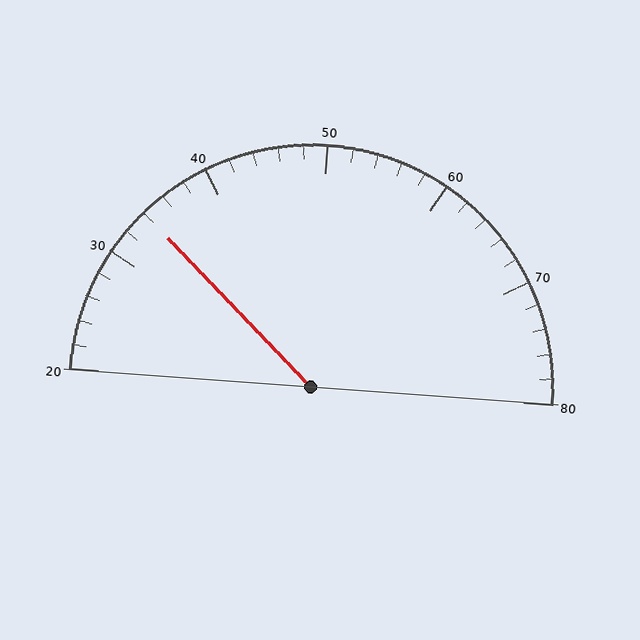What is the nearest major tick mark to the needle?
The nearest major tick mark is 30.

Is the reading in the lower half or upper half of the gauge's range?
The reading is in the lower half of the range (20 to 80).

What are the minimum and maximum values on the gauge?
The gauge ranges from 20 to 80.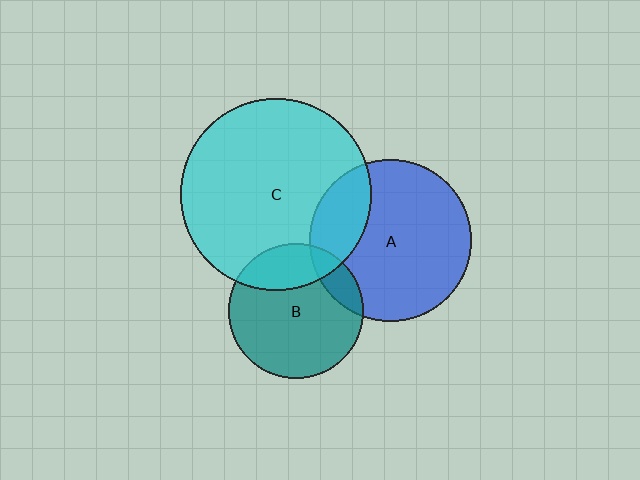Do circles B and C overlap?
Yes.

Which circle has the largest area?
Circle C (cyan).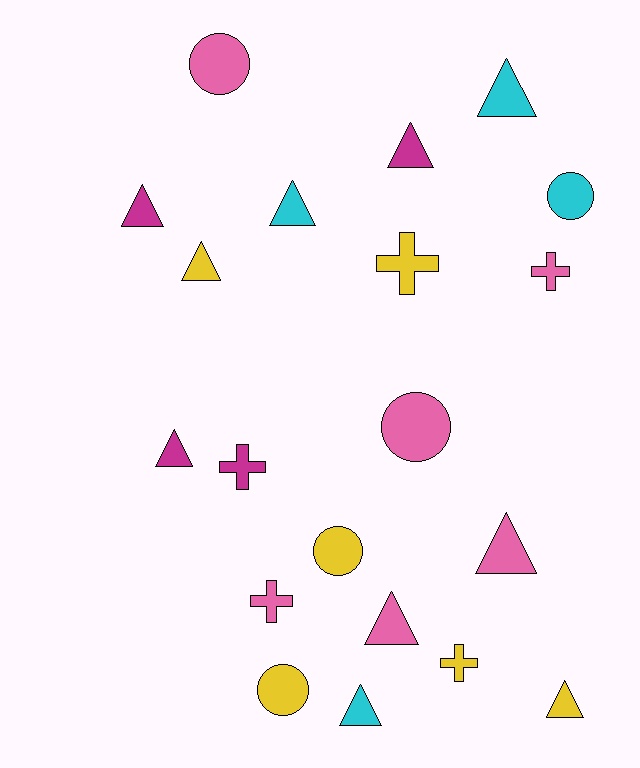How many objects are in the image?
There are 20 objects.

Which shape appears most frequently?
Triangle, with 10 objects.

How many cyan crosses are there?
There are no cyan crosses.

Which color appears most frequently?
Pink, with 6 objects.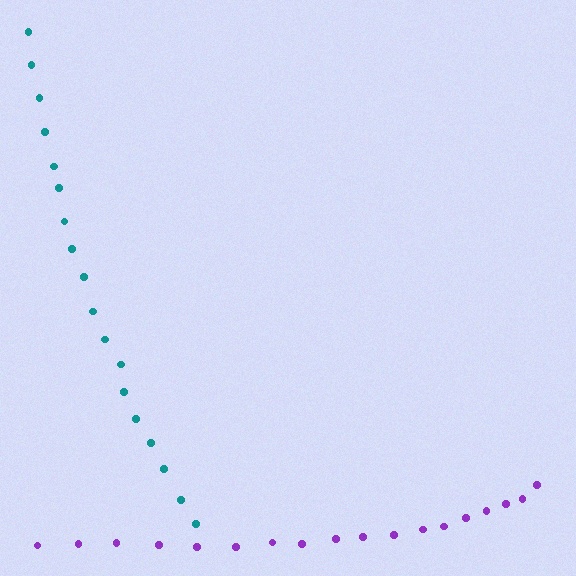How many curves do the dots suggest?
There are 2 distinct paths.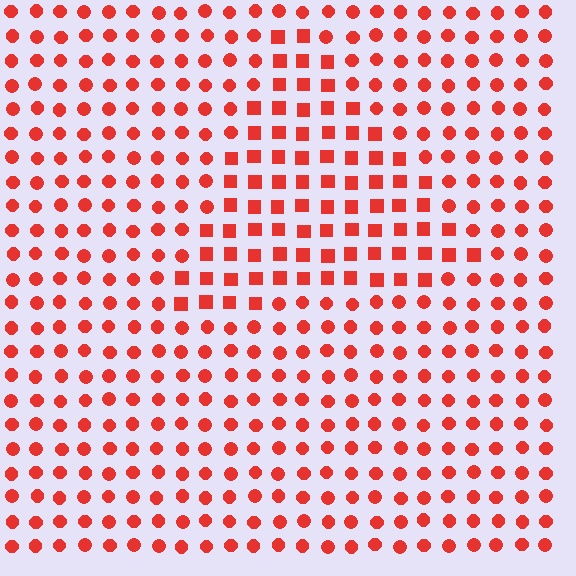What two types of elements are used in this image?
The image uses squares inside the triangle region and circles outside it.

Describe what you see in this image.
The image is filled with small red elements arranged in a uniform grid. A triangle-shaped region contains squares, while the surrounding area contains circles. The boundary is defined purely by the change in element shape.